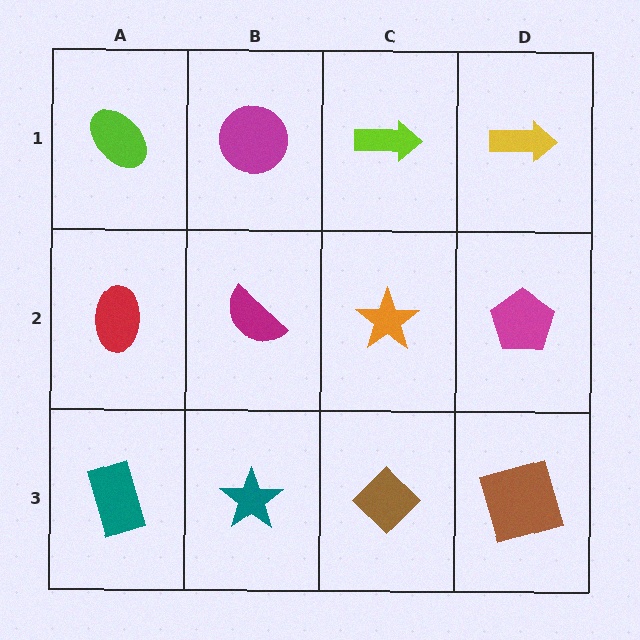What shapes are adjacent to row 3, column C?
An orange star (row 2, column C), a teal star (row 3, column B), a brown square (row 3, column D).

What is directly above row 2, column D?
A yellow arrow.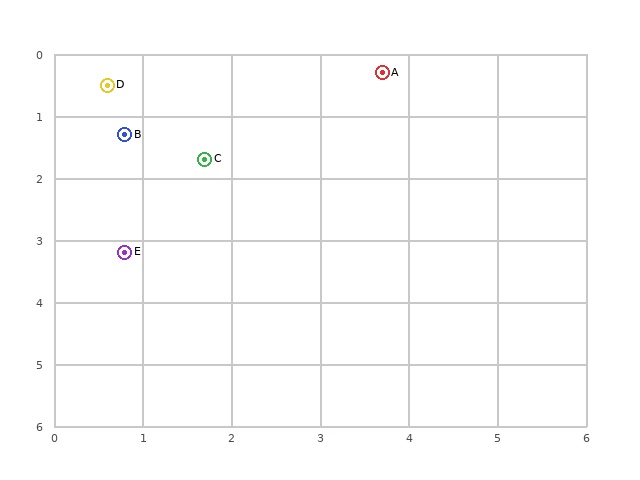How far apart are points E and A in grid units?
Points E and A are about 4.1 grid units apart.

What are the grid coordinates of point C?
Point C is at approximately (1.7, 1.7).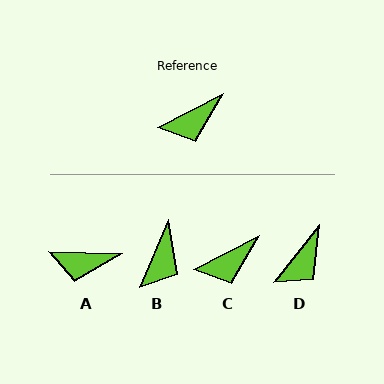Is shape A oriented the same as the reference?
No, it is off by about 29 degrees.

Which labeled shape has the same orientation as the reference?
C.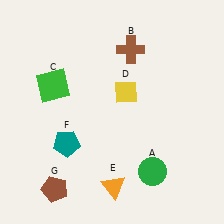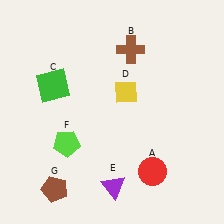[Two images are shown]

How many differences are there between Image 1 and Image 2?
There are 3 differences between the two images.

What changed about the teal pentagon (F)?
In Image 1, F is teal. In Image 2, it changed to lime.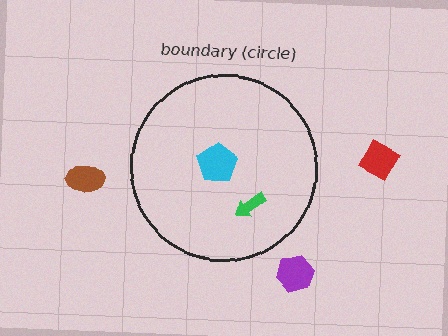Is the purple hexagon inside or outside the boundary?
Outside.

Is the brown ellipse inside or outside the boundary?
Outside.